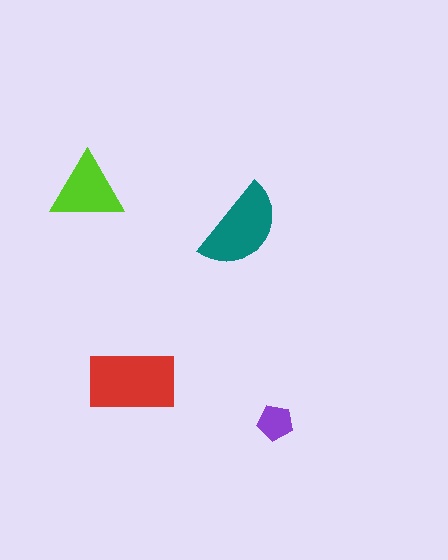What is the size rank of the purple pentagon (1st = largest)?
4th.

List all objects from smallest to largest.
The purple pentagon, the lime triangle, the teal semicircle, the red rectangle.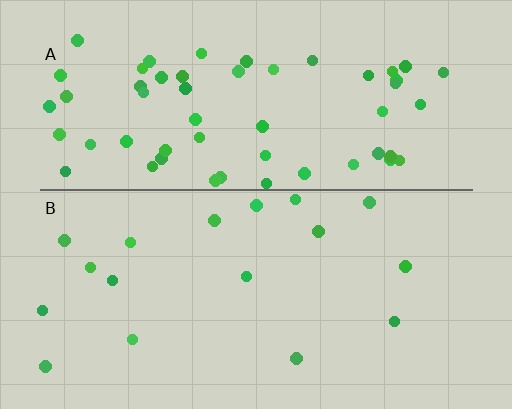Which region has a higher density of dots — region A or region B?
A (the top).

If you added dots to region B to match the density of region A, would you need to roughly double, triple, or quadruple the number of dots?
Approximately triple.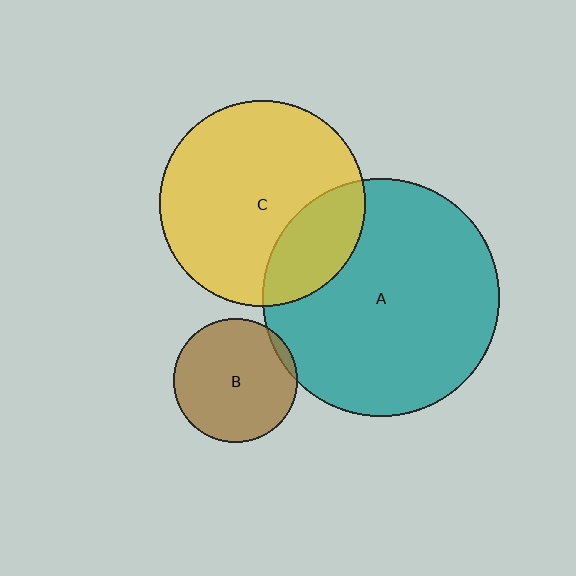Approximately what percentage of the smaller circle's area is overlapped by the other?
Approximately 5%.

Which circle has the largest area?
Circle A (teal).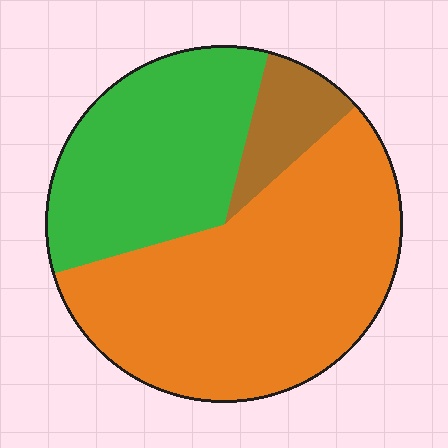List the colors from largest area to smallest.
From largest to smallest: orange, green, brown.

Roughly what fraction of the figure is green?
Green covers roughly 35% of the figure.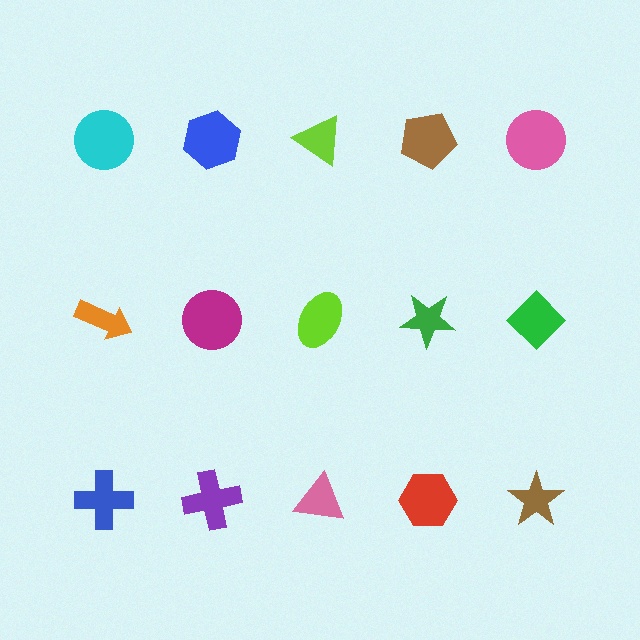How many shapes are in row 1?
5 shapes.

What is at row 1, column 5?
A pink circle.